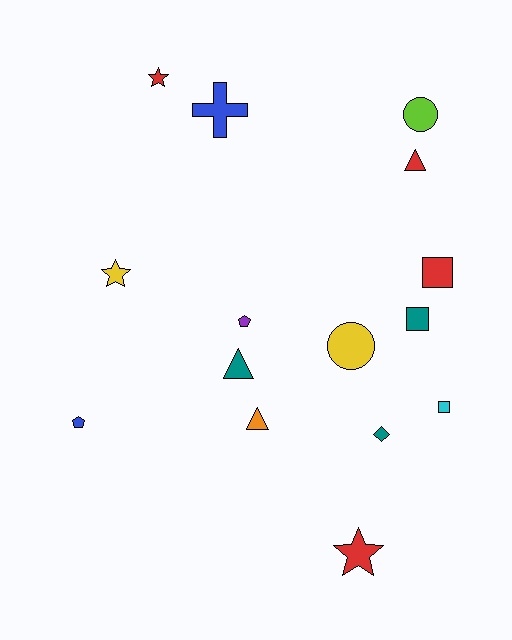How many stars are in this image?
There are 3 stars.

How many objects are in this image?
There are 15 objects.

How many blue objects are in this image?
There are 2 blue objects.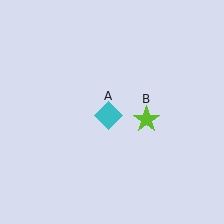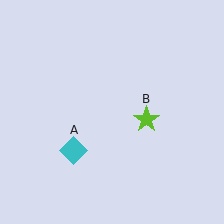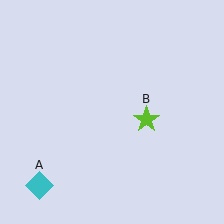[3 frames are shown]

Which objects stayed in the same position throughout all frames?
Lime star (object B) remained stationary.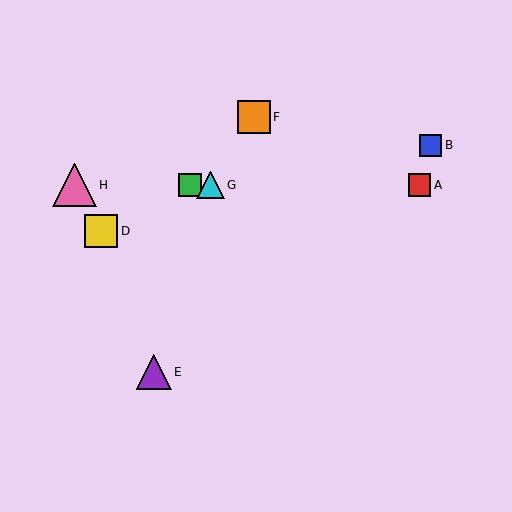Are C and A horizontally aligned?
Yes, both are at y≈185.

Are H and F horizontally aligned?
No, H is at y≈185 and F is at y≈117.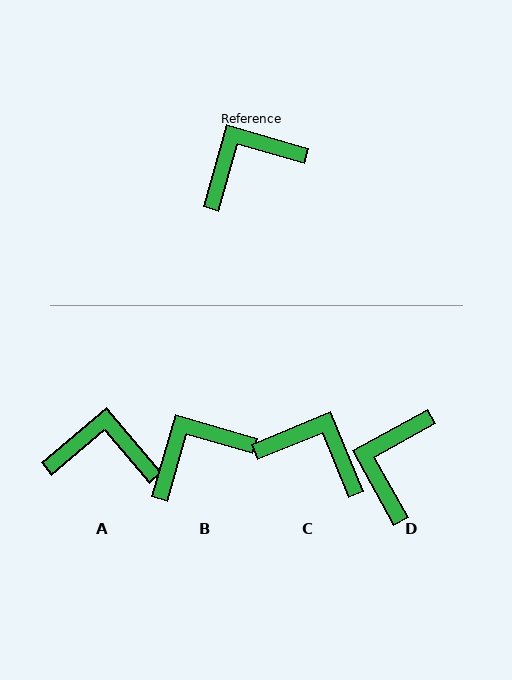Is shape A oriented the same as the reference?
No, it is off by about 34 degrees.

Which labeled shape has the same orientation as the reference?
B.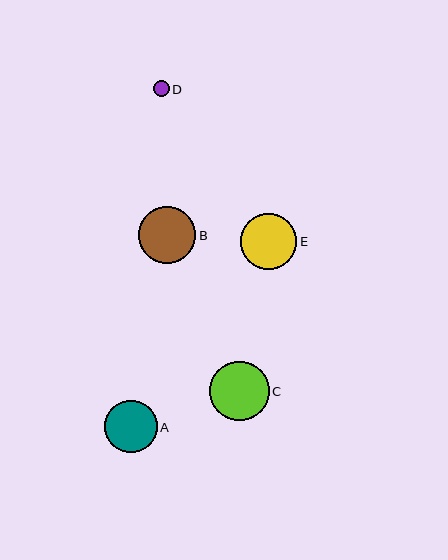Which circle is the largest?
Circle C is the largest with a size of approximately 60 pixels.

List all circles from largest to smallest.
From largest to smallest: C, B, E, A, D.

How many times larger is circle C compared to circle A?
Circle C is approximately 1.1 times the size of circle A.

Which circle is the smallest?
Circle D is the smallest with a size of approximately 16 pixels.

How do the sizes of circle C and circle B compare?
Circle C and circle B are approximately the same size.